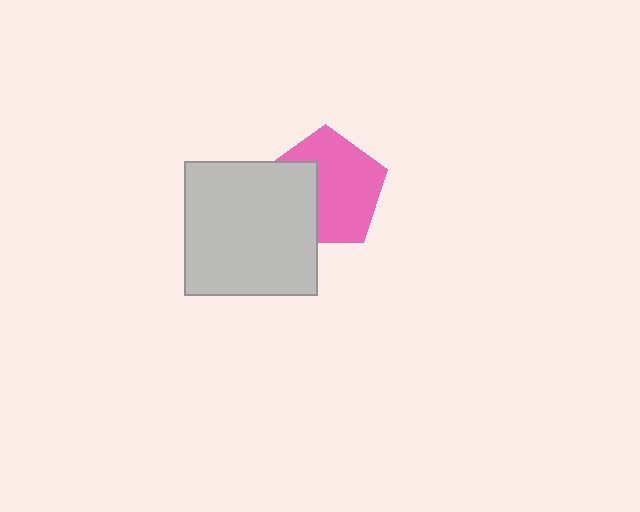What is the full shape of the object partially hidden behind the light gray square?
The partially hidden object is a pink pentagon.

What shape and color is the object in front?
The object in front is a light gray square.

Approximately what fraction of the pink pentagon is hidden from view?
Roughly 35% of the pink pentagon is hidden behind the light gray square.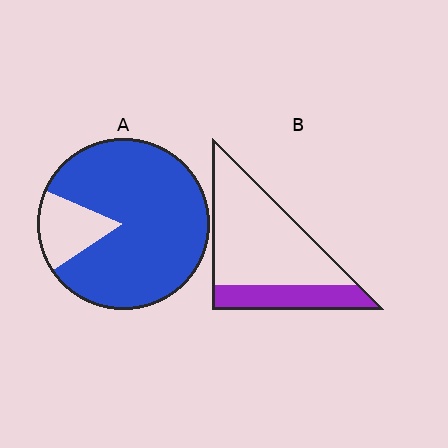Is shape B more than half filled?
No.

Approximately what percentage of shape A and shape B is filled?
A is approximately 85% and B is approximately 25%.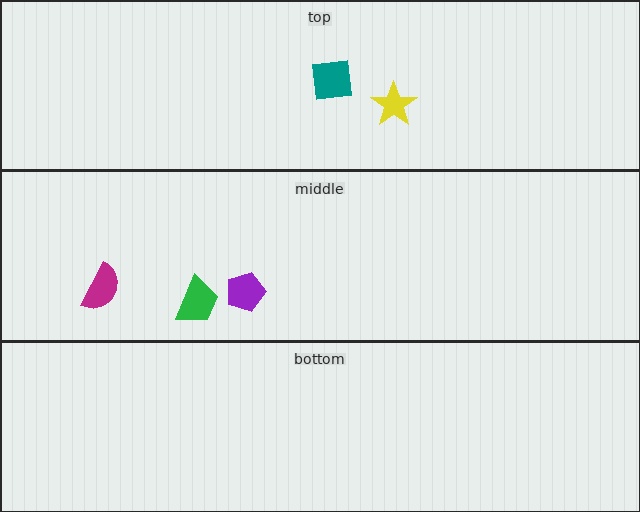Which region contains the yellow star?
The top region.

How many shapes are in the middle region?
3.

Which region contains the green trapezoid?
The middle region.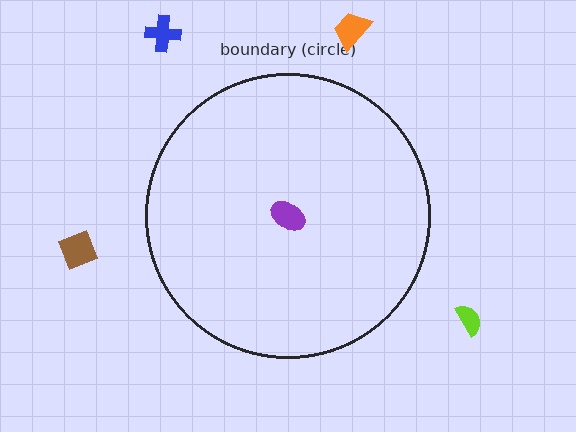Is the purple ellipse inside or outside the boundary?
Inside.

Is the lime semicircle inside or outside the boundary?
Outside.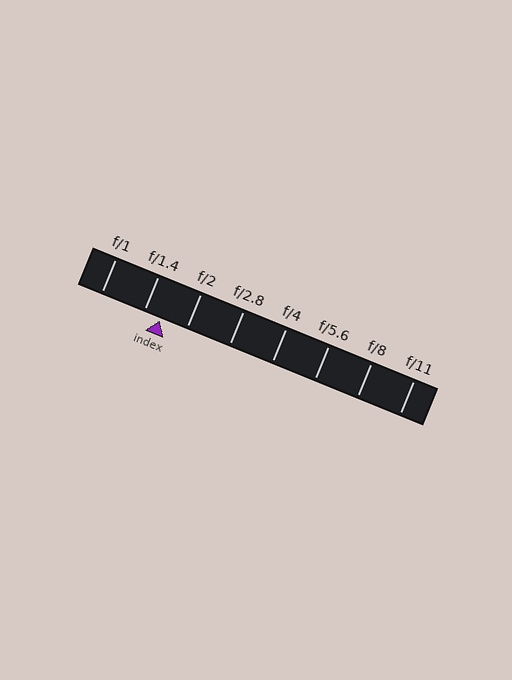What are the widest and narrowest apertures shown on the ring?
The widest aperture shown is f/1 and the narrowest is f/11.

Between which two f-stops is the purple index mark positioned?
The index mark is between f/1.4 and f/2.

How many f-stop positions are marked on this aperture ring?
There are 8 f-stop positions marked.